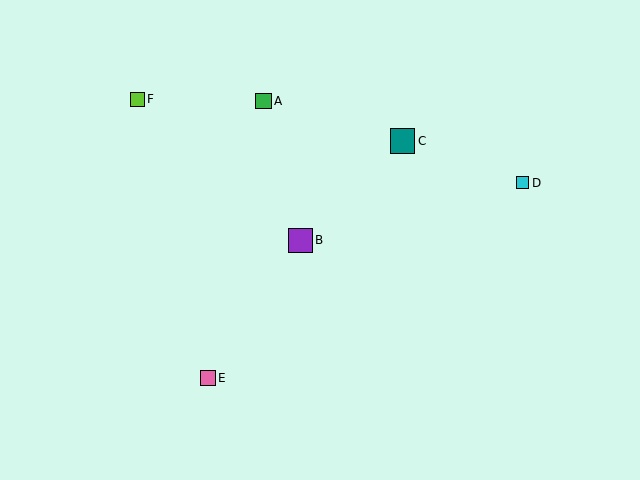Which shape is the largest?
The teal square (labeled C) is the largest.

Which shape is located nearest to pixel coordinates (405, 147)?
The teal square (labeled C) at (403, 141) is nearest to that location.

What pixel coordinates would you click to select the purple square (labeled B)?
Click at (300, 240) to select the purple square B.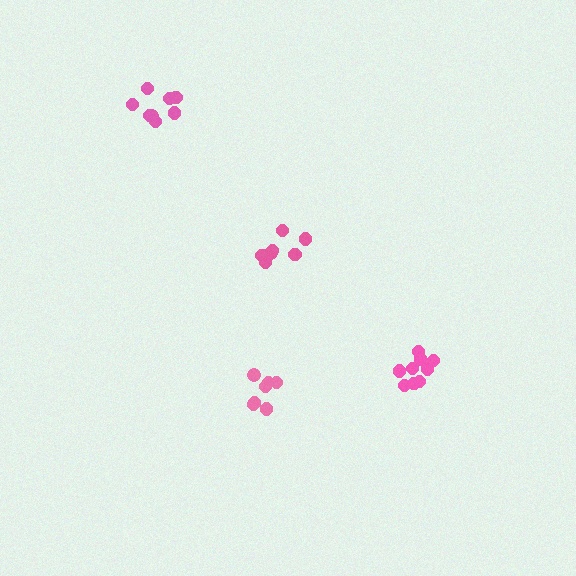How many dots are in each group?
Group 1: 7 dots, Group 2: 7 dots, Group 3: 8 dots, Group 4: 9 dots (31 total).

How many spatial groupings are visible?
There are 4 spatial groupings.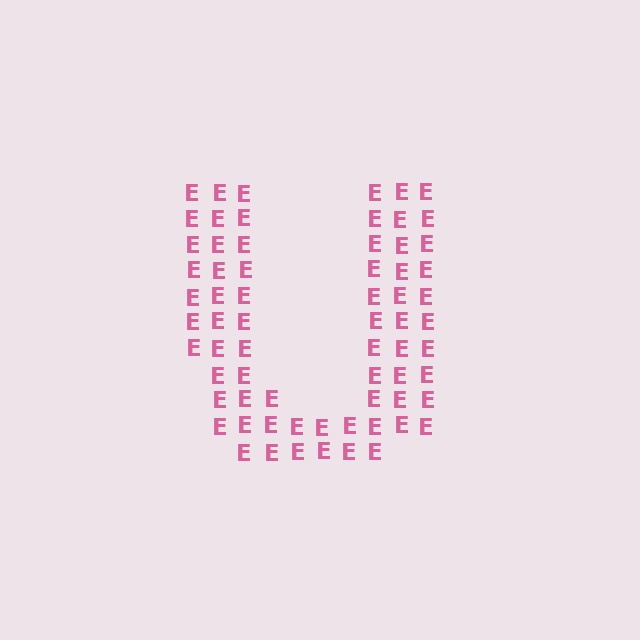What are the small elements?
The small elements are letter E's.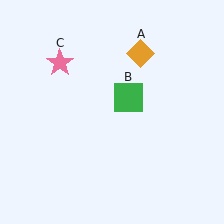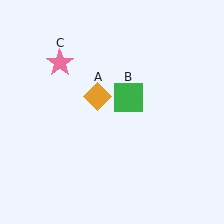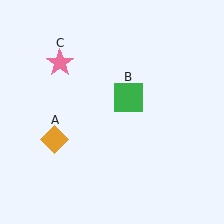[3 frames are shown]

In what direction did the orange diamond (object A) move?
The orange diamond (object A) moved down and to the left.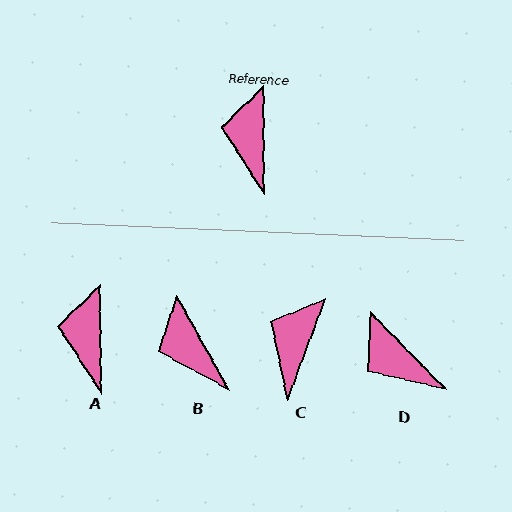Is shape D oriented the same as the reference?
No, it is off by about 44 degrees.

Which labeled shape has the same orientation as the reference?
A.